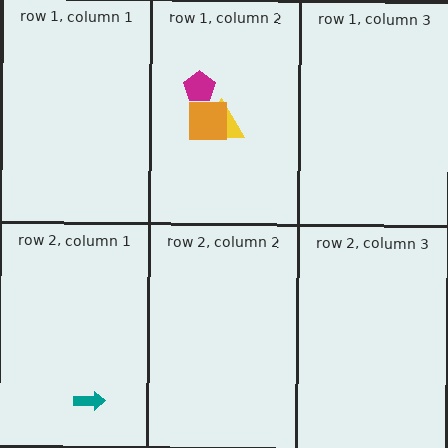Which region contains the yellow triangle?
The row 1, column 2 region.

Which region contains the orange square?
The row 1, column 2 region.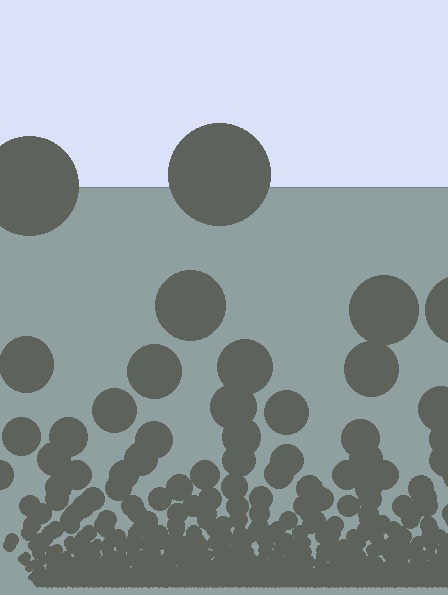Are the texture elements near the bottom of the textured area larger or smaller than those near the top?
Smaller. The gradient is inverted — elements near the bottom are smaller and denser.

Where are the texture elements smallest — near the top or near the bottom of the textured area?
Near the bottom.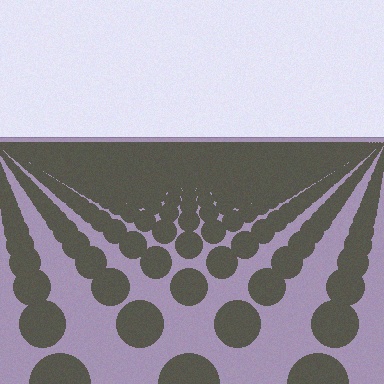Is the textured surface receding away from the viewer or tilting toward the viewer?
The surface is receding away from the viewer. Texture elements get smaller and denser toward the top.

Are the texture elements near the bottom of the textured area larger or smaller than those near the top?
Larger. Near the bottom, elements are closer to the viewer and appear at a bigger on-screen size.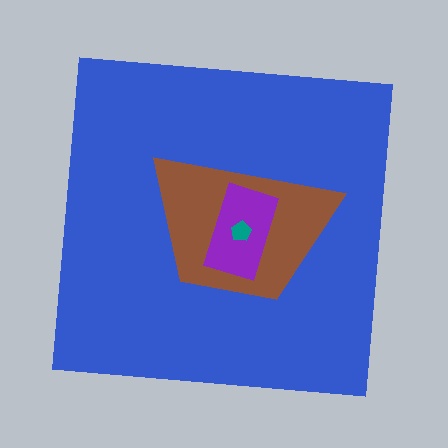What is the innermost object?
The teal pentagon.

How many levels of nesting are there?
4.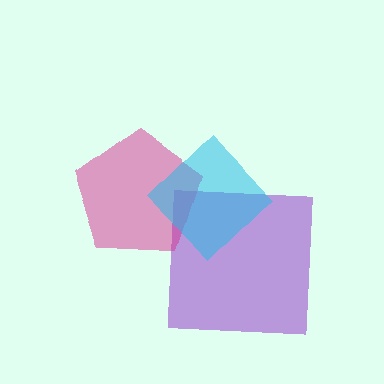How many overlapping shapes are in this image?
There are 3 overlapping shapes in the image.